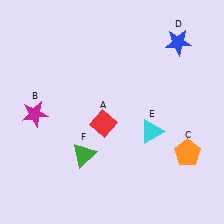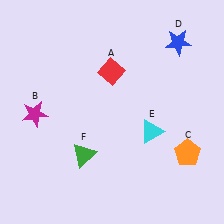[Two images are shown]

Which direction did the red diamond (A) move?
The red diamond (A) moved up.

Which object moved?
The red diamond (A) moved up.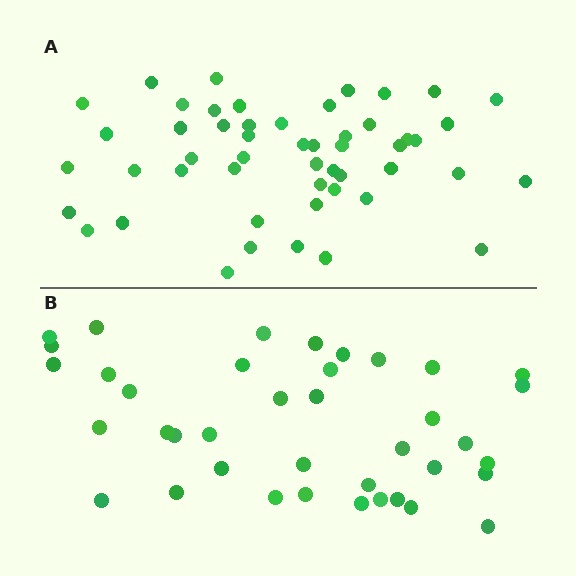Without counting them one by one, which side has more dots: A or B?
Region A (the top region) has more dots.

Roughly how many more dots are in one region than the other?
Region A has roughly 12 or so more dots than region B.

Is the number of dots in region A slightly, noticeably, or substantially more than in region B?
Region A has noticeably more, but not dramatically so. The ratio is roughly 1.3 to 1.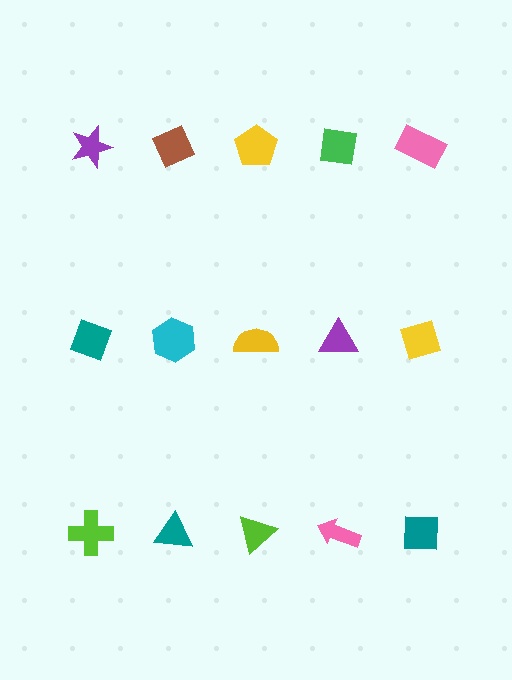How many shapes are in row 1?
5 shapes.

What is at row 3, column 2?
A teal triangle.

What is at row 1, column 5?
A pink rectangle.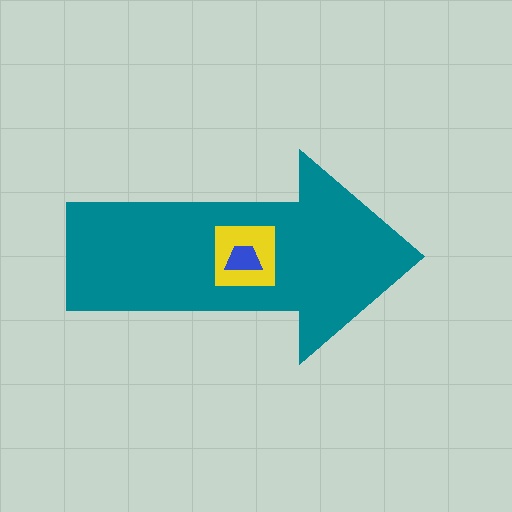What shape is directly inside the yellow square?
The blue trapezoid.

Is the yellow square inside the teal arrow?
Yes.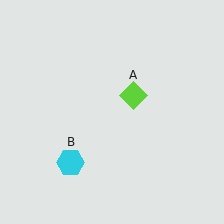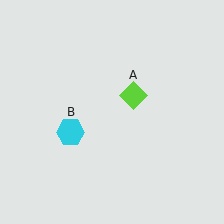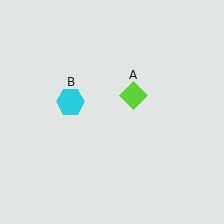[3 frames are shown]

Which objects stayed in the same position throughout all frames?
Lime diamond (object A) remained stationary.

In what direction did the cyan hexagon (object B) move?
The cyan hexagon (object B) moved up.